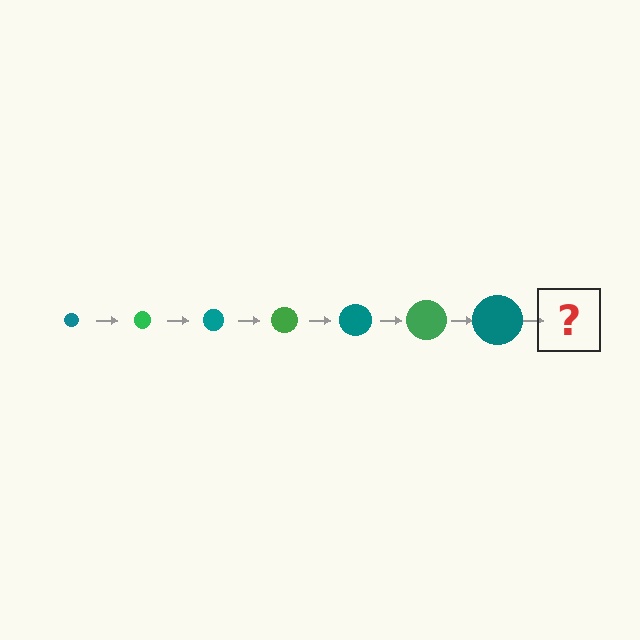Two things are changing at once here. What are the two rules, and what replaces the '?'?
The two rules are that the circle grows larger each step and the color cycles through teal and green. The '?' should be a green circle, larger than the previous one.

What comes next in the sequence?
The next element should be a green circle, larger than the previous one.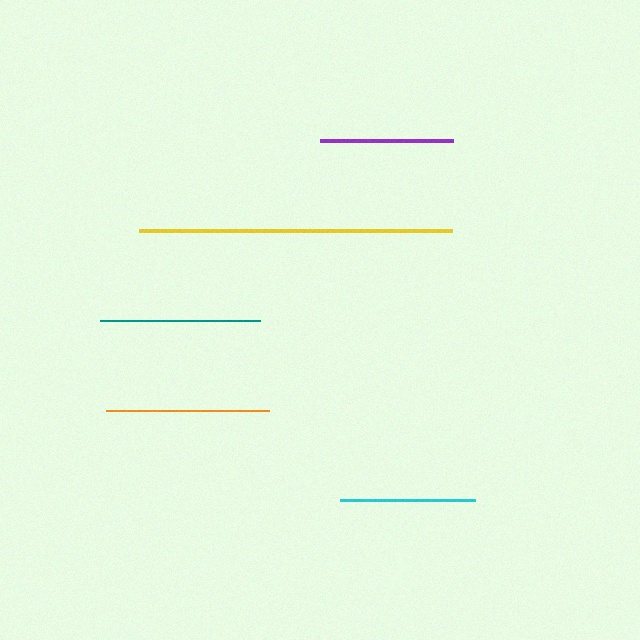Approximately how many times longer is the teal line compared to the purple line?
The teal line is approximately 1.2 times the length of the purple line.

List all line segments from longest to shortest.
From longest to shortest: yellow, orange, teal, cyan, purple.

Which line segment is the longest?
The yellow line is the longest at approximately 313 pixels.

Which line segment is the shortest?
The purple line is the shortest at approximately 133 pixels.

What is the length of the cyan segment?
The cyan segment is approximately 135 pixels long.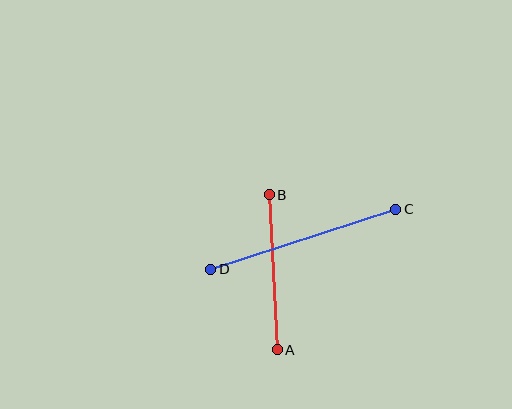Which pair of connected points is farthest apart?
Points C and D are farthest apart.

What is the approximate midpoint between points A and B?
The midpoint is at approximately (273, 272) pixels.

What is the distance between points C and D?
The distance is approximately 195 pixels.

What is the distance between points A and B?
The distance is approximately 155 pixels.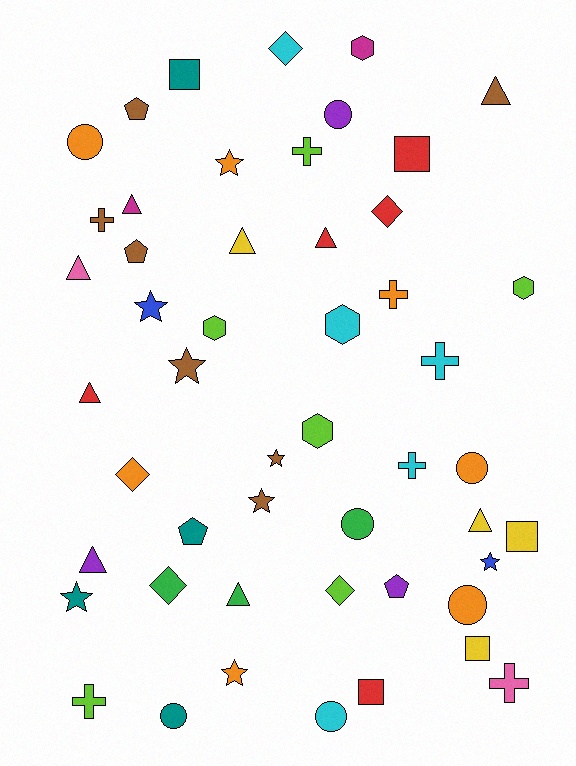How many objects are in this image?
There are 50 objects.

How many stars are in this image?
There are 8 stars.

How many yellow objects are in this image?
There are 4 yellow objects.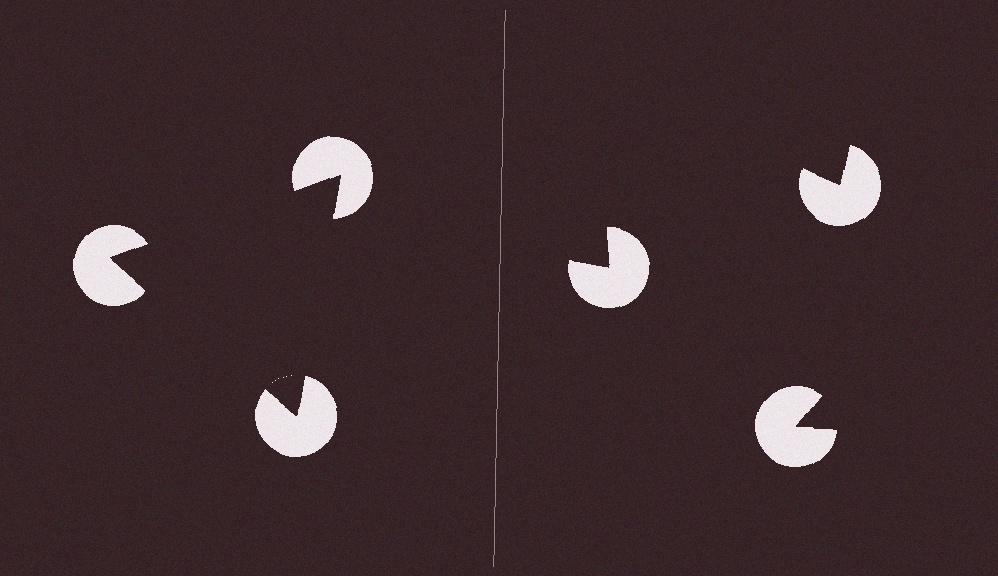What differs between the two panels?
The pac-man discs are positioned identically on both sides; only the wedge orientations differ. On the left they align to a triangle; on the right they are misaligned.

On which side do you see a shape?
An illusory triangle appears on the left side. On the right side the wedge cuts are rotated, so no coherent shape forms.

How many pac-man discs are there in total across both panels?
6 — 3 on each side.